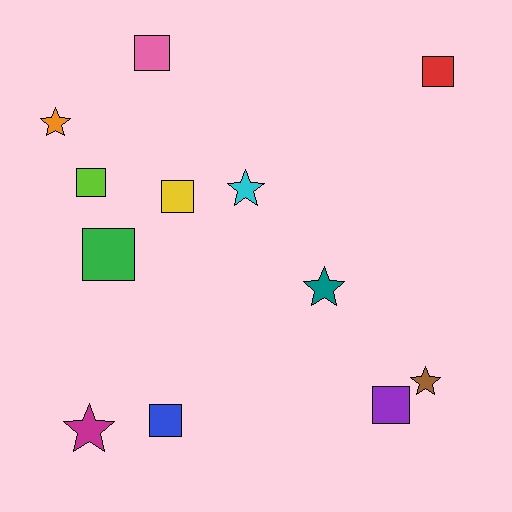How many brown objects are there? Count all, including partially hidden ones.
There is 1 brown object.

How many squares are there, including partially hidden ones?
There are 7 squares.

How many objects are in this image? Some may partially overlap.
There are 12 objects.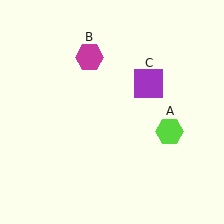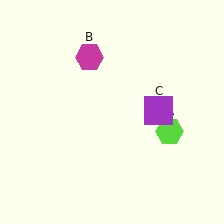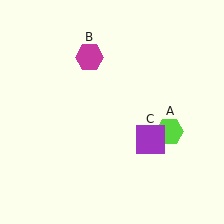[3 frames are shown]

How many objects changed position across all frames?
1 object changed position: purple square (object C).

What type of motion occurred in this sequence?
The purple square (object C) rotated clockwise around the center of the scene.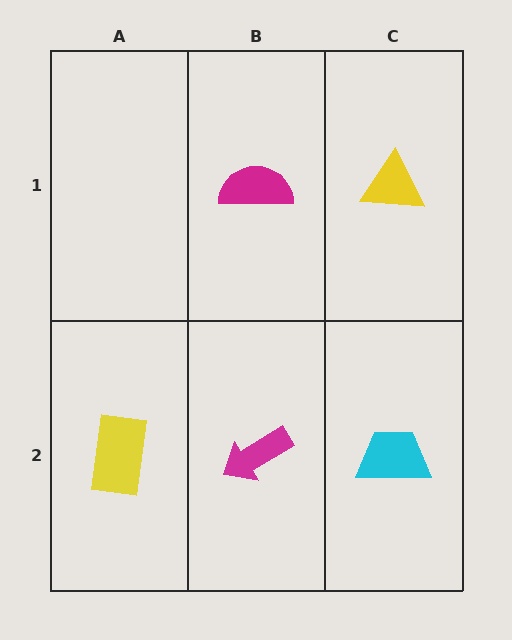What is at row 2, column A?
A yellow rectangle.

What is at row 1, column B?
A magenta semicircle.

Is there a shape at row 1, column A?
No, that cell is empty.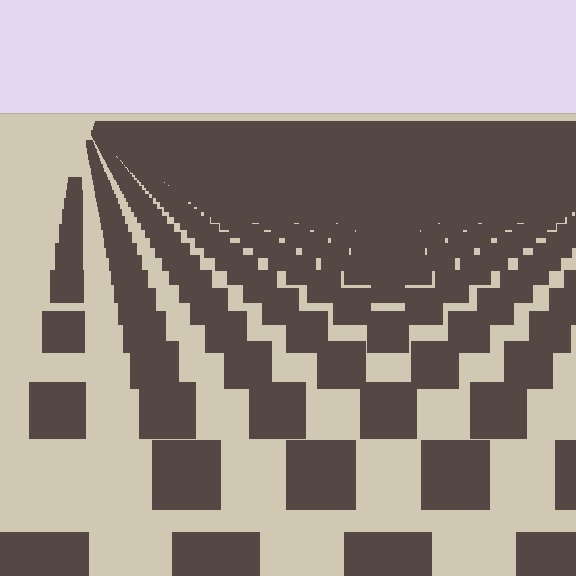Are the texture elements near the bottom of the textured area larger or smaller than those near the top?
Larger. Near the bottom, elements are closer to the viewer and appear at a bigger on-screen size.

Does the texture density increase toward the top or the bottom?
Density increases toward the top.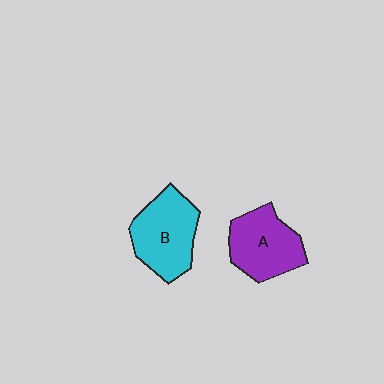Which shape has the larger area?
Shape B (cyan).